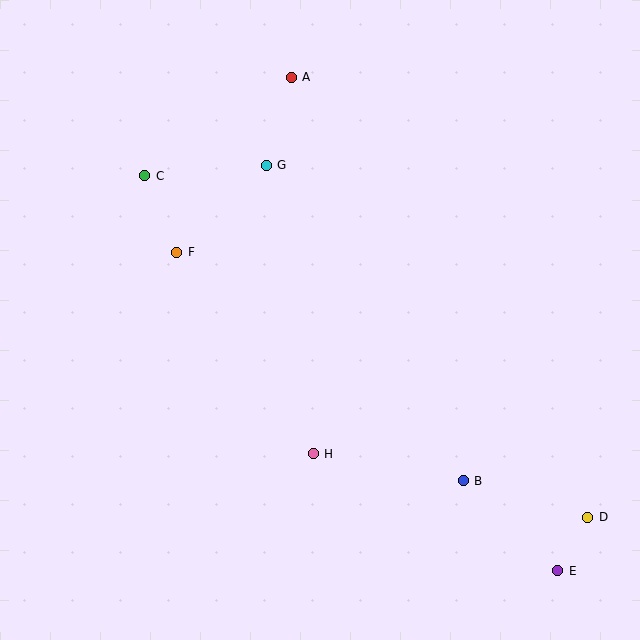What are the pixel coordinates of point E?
Point E is at (558, 571).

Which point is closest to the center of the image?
Point H at (313, 454) is closest to the center.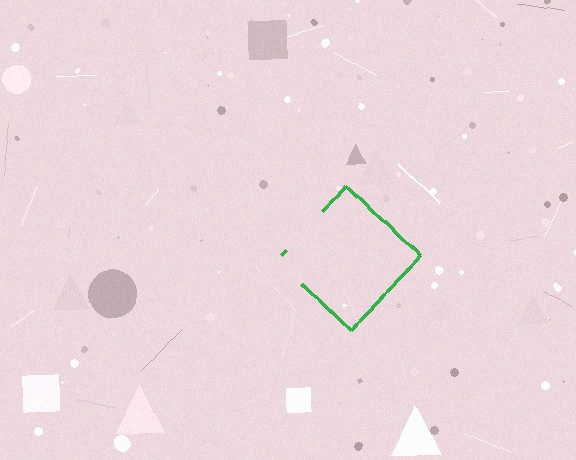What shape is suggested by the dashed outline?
The dashed outline suggests a diamond.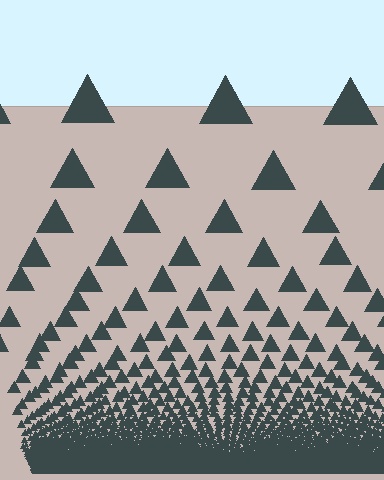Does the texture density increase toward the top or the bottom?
Density increases toward the bottom.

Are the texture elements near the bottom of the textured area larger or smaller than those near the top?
Smaller. The gradient is inverted — elements near the bottom are smaller and denser.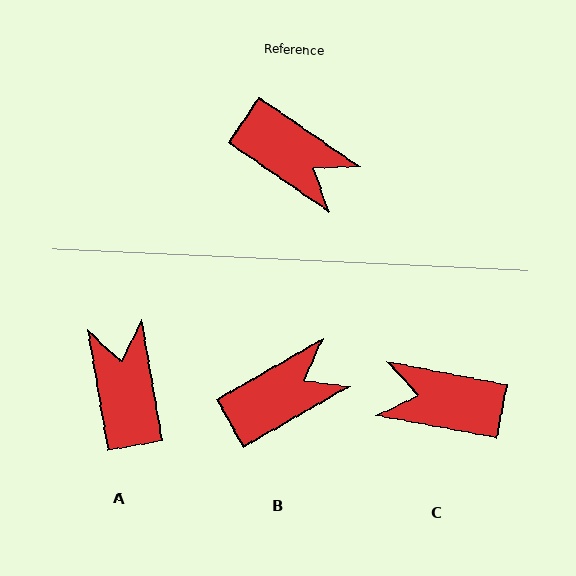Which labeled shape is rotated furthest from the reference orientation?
C, about 157 degrees away.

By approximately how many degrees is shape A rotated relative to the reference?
Approximately 134 degrees counter-clockwise.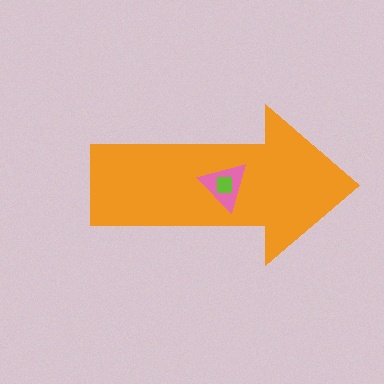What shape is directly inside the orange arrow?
The pink triangle.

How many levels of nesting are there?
3.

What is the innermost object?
The lime square.